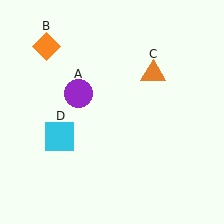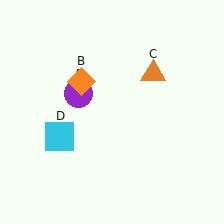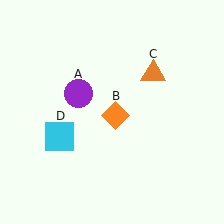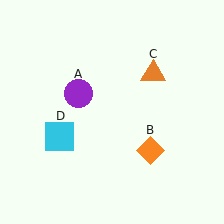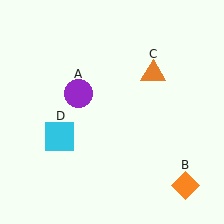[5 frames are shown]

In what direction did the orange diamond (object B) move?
The orange diamond (object B) moved down and to the right.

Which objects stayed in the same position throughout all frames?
Purple circle (object A) and orange triangle (object C) and cyan square (object D) remained stationary.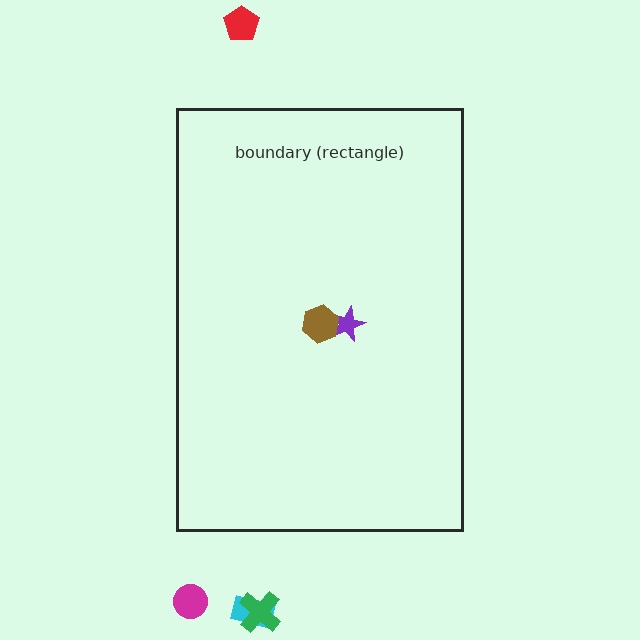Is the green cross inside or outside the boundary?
Outside.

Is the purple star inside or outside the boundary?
Inside.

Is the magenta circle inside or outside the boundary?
Outside.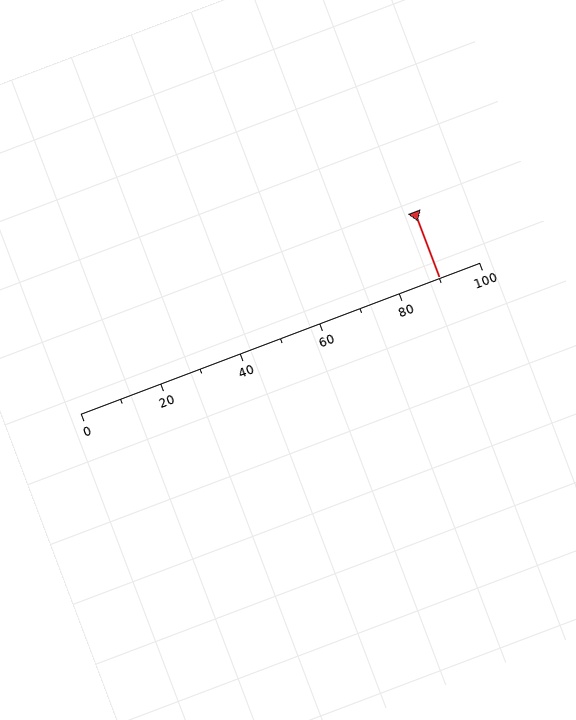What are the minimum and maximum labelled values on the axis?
The axis runs from 0 to 100.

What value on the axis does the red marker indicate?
The marker indicates approximately 90.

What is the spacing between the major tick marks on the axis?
The major ticks are spaced 20 apart.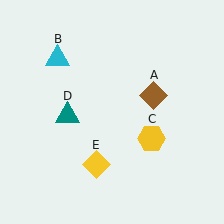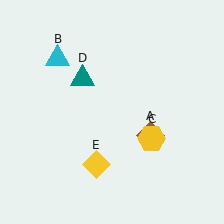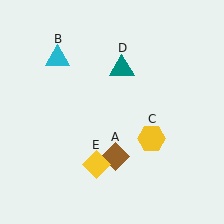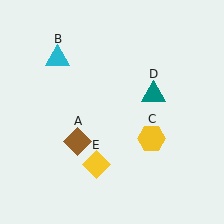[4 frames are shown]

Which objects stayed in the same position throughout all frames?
Cyan triangle (object B) and yellow hexagon (object C) and yellow diamond (object E) remained stationary.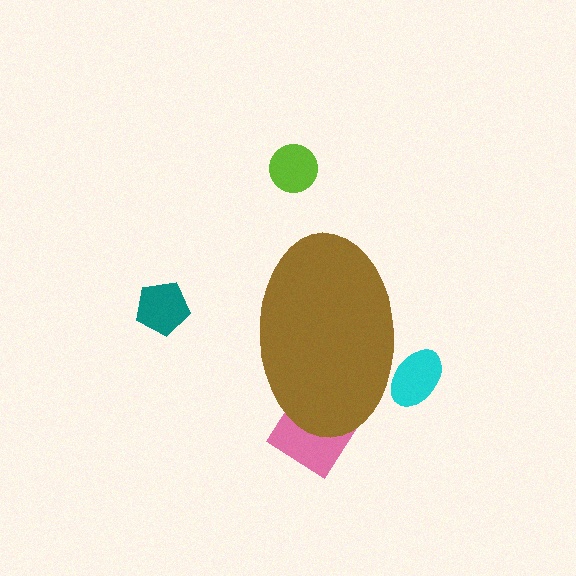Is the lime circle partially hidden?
No, the lime circle is fully visible.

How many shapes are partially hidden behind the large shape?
2 shapes are partially hidden.